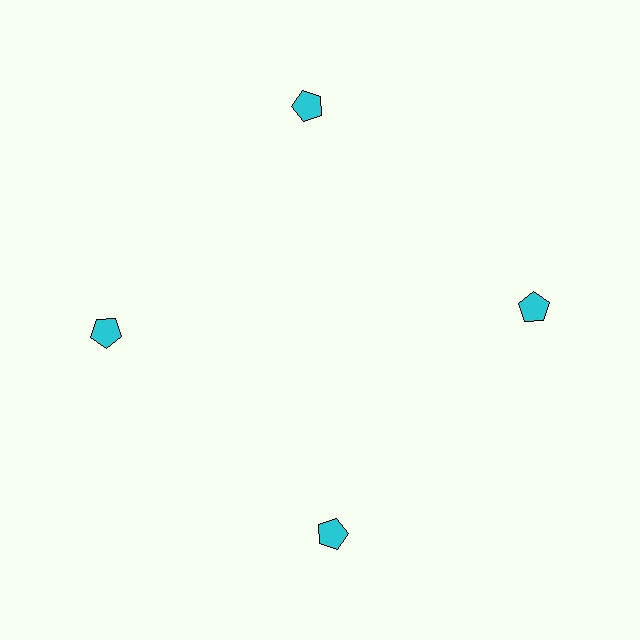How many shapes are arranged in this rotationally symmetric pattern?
There are 4 shapes, arranged in 4 groups of 1.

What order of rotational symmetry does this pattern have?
This pattern has 4-fold rotational symmetry.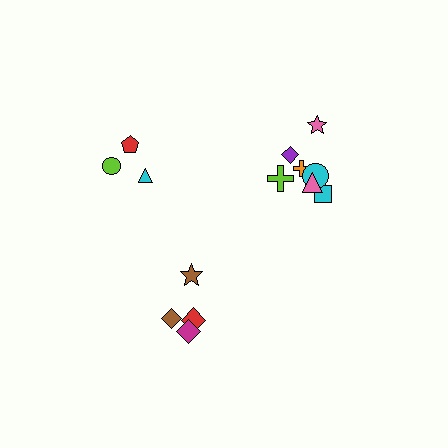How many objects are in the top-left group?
There are 3 objects.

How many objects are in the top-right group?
There are 7 objects.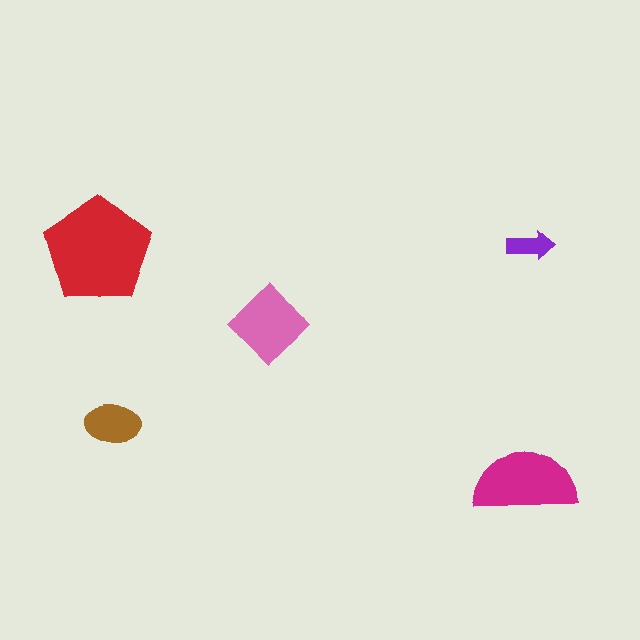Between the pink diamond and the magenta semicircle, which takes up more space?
The magenta semicircle.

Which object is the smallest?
The purple arrow.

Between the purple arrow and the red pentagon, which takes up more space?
The red pentagon.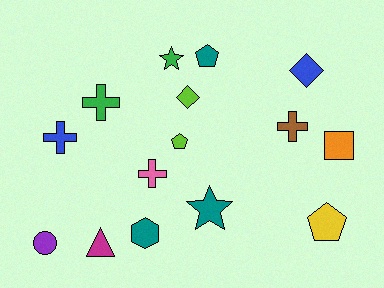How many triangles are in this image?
There is 1 triangle.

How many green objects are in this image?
There are 2 green objects.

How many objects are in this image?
There are 15 objects.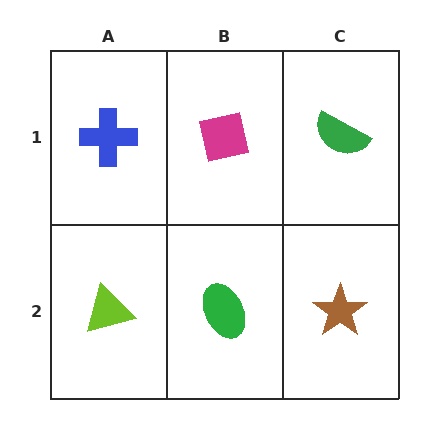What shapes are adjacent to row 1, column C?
A brown star (row 2, column C), a magenta square (row 1, column B).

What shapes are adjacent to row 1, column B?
A green ellipse (row 2, column B), a blue cross (row 1, column A), a green semicircle (row 1, column C).